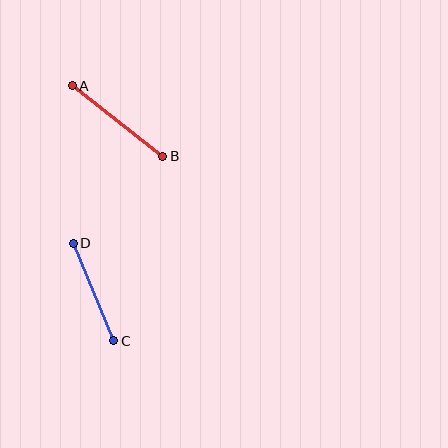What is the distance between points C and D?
The distance is approximately 105 pixels.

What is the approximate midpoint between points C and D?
The midpoint is at approximately (94, 292) pixels.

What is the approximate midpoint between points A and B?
The midpoint is at approximately (117, 121) pixels.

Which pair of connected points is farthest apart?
Points A and B are farthest apart.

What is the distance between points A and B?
The distance is approximately 115 pixels.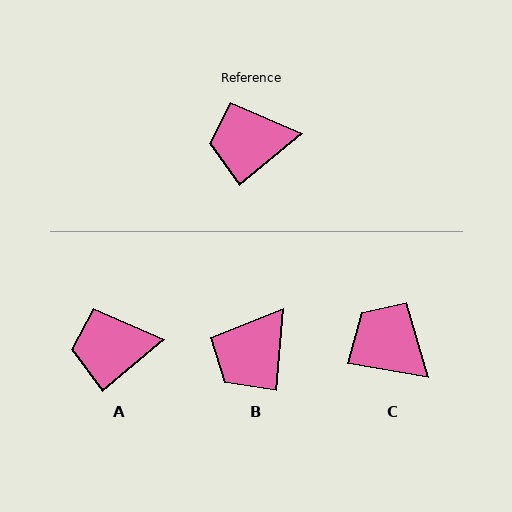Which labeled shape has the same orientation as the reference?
A.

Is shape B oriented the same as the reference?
No, it is off by about 45 degrees.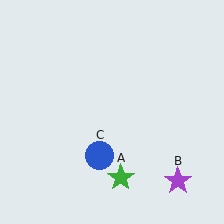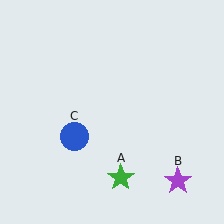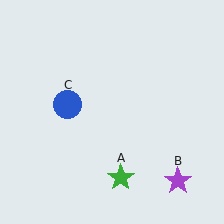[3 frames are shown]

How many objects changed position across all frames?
1 object changed position: blue circle (object C).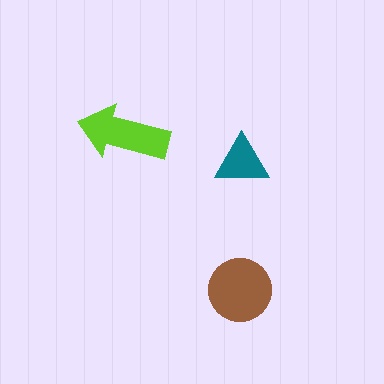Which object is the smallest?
The teal triangle.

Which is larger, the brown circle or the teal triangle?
The brown circle.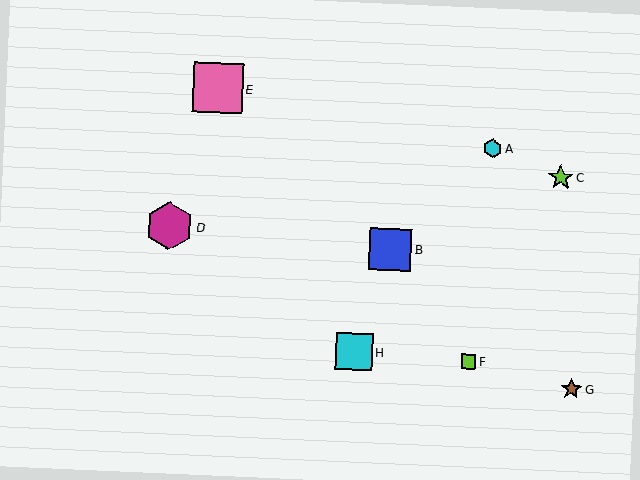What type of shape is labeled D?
Shape D is a magenta hexagon.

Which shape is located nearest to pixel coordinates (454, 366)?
The lime square (labeled F) at (468, 362) is nearest to that location.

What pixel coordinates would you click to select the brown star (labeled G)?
Click at (571, 389) to select the brown star G.